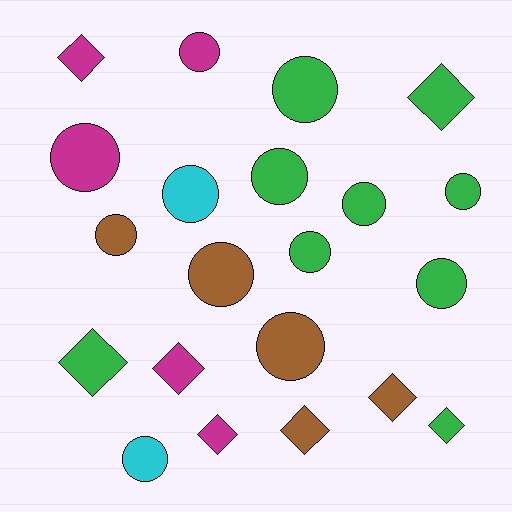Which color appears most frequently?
Green, with 9 objects.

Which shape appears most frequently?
Circle, with 13 objects.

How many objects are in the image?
There are 21 objects.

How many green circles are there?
There are 6 green circles.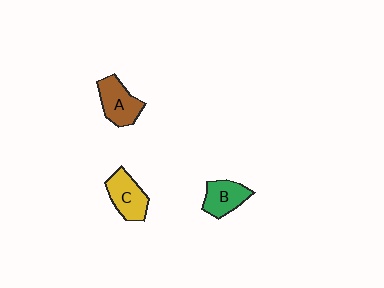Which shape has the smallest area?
Shape B (green).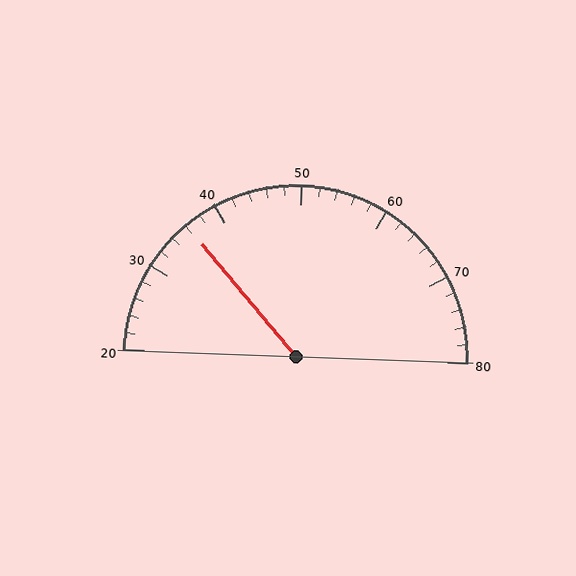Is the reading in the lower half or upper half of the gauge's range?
The reading is in the lower half of the range (20 to 80).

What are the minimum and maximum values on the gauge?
The gauge ranges from 20 to 80.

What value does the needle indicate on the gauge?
The needle indicates approximately 36.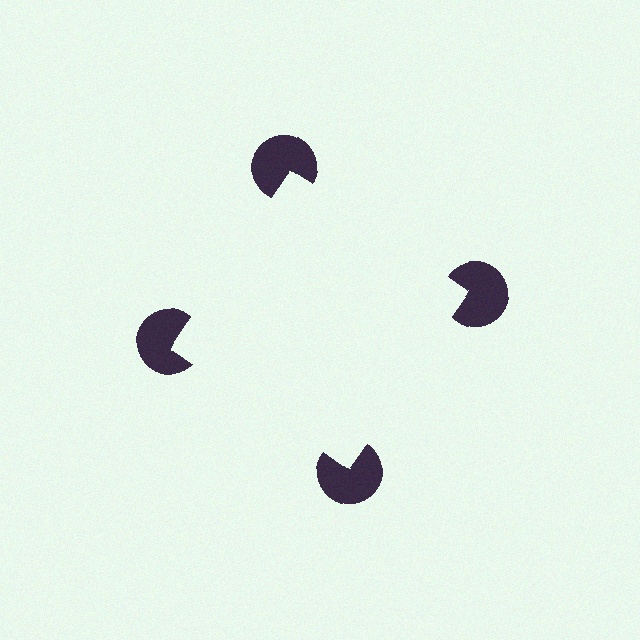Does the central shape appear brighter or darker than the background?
It typically appears slightly brighter than the background, even though no actual brightness change is drawn.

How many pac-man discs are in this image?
There are 4 — one at each vertex of the illusory square.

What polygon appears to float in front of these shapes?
An illusory square — its edges are inferred from the aligned wedge cuts in the pac-man discs, not physically drawn.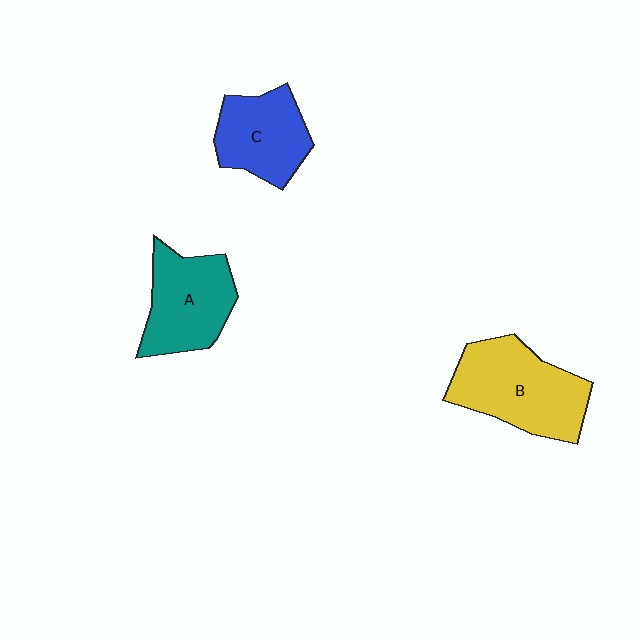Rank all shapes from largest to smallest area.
From largest to smallest: B (yellow), A (teal), C (blue).